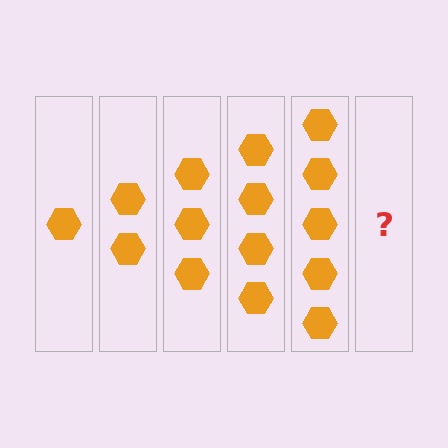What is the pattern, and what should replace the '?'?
The pattern is that each step adds one more hexagon. The '?' should be 6 hexagons.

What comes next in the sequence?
The next element should be 6 hexagons.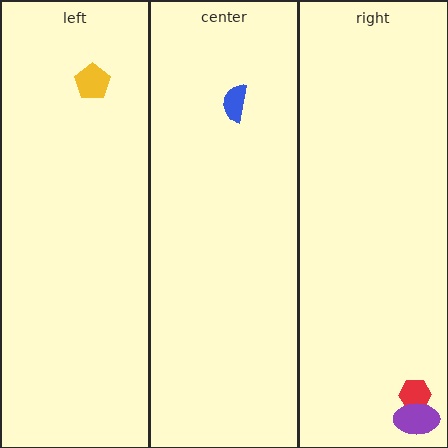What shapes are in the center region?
The blue semicircle.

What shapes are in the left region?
The yellow pentagon.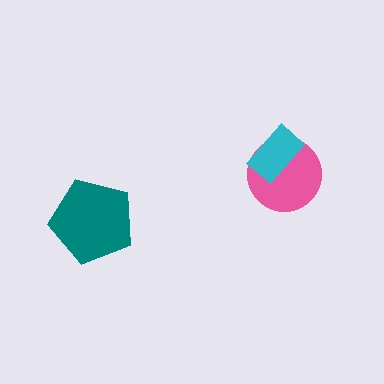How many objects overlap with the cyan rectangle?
1 object overlaps with the cyan rectangle.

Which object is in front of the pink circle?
The cyan rectangle is in front of the pink circle.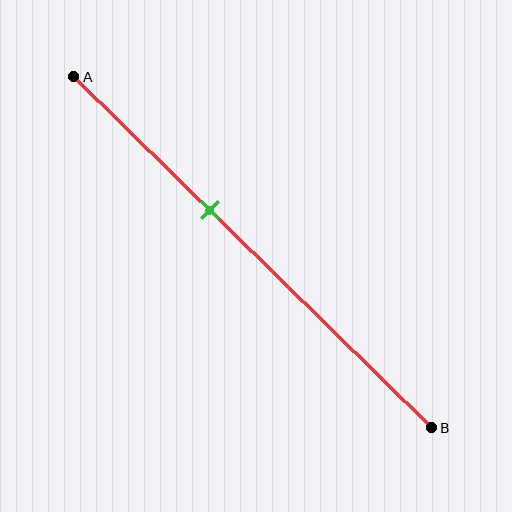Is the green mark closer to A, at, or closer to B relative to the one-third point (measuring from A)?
The green mark is closer to point B than the one-third point of segment AB.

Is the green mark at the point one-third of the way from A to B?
No, the mark is at about 40% from A, not at the 33% one-third point.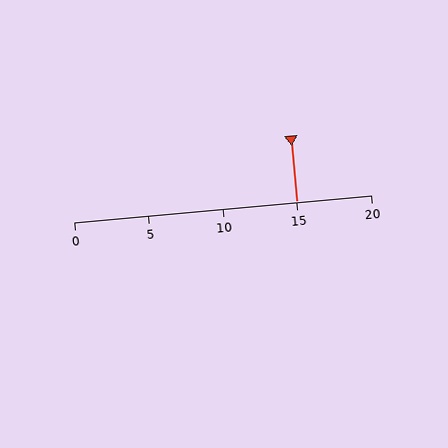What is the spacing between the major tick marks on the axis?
The major ticks are spaced 5 apart.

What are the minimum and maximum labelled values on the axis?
The axis runs from 0 to 20.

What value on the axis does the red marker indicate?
The marker indicates approximately 15.